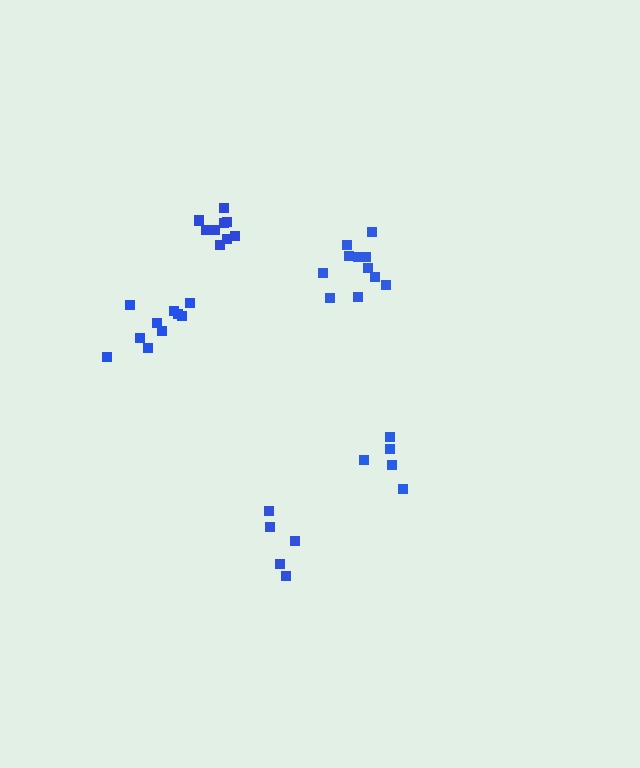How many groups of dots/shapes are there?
There are 5 groups.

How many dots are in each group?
Group 1: 5 dots, Group 2: 5 dots, Group 3: 9 dots, Group 4: 10 dots, Group 5: 11 dots (40 total).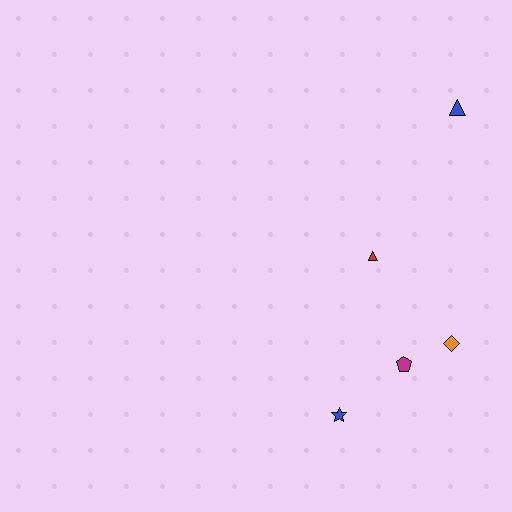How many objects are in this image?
There are 5 objects.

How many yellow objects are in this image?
There are no yellow objects.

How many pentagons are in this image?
There is 1 pentagon.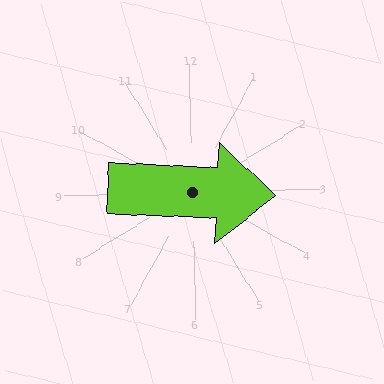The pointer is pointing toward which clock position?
Roughly 3 o'clock.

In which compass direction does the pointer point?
East.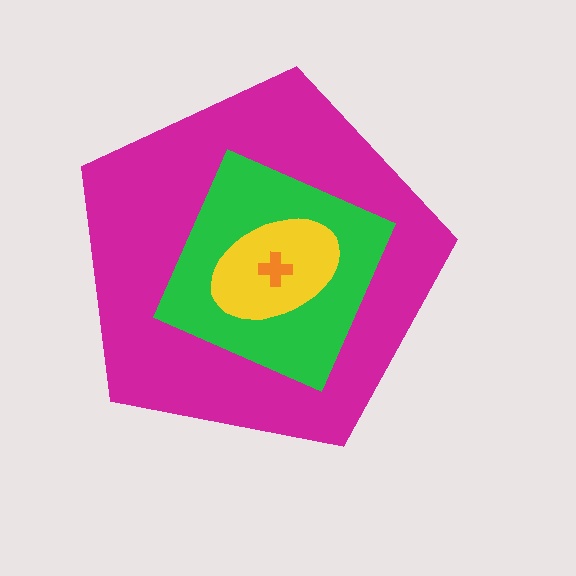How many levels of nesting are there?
4.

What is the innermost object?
The orange cross.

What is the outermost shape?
The magenta pentagon.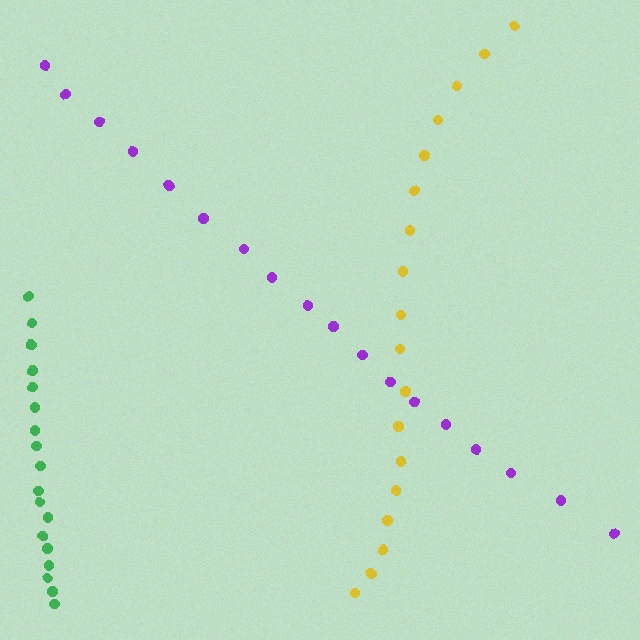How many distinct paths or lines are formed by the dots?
There are 3 distinct paths.